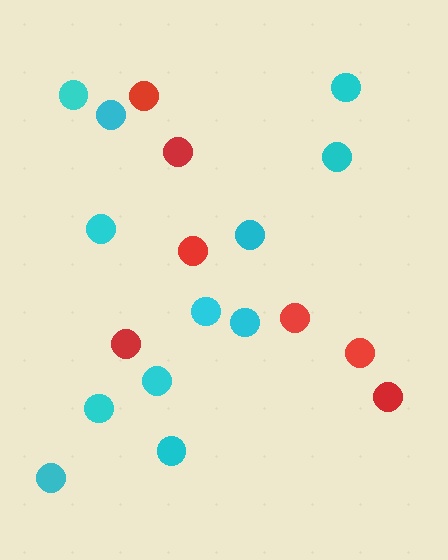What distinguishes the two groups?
There are 2 groups: one group of cyan circles (12) and one group of red circles (7).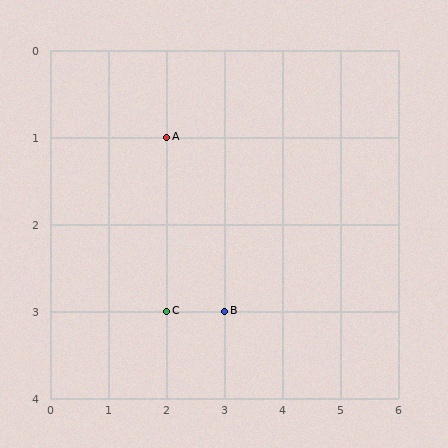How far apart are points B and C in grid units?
Points B and C are 1 column apart.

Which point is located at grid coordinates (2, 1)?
Point A is at (2, 1).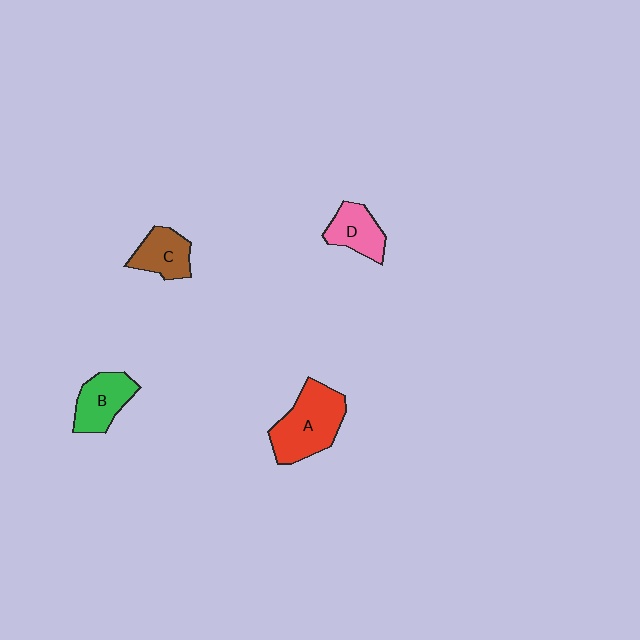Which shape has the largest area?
Shape A (red).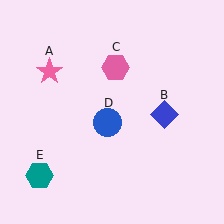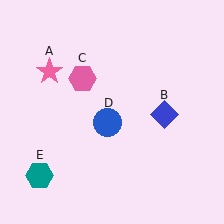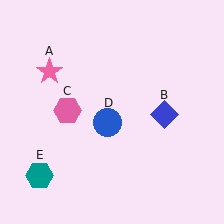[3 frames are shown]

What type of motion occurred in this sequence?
The pink hexagon (object C) rotated counterclockwise around the center of the scene.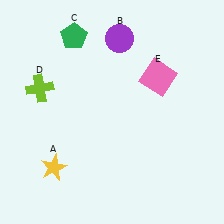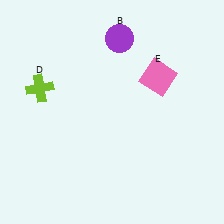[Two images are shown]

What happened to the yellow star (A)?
The yellow star (A) was removed in Image 2. It was in the bottom-left area of Image 1.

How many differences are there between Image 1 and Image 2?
There are 2 differences between the two images.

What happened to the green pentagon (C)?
The green pentagon (C) was removed in Image 2. It was in the top-left area of Image 1.